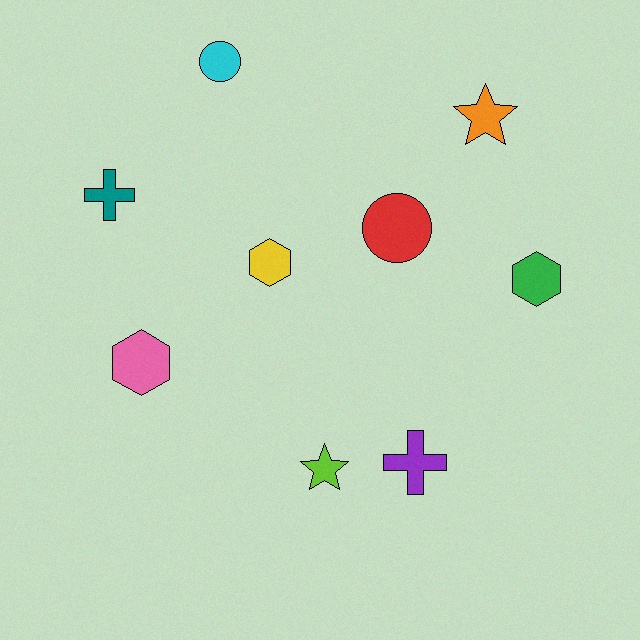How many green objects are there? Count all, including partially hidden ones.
There is 1 green object.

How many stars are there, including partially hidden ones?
There are 2 stars.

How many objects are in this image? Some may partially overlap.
There are 9 objects.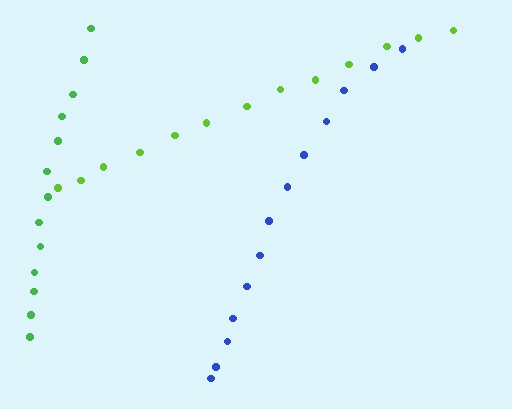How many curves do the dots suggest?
There are 3 distinct paths.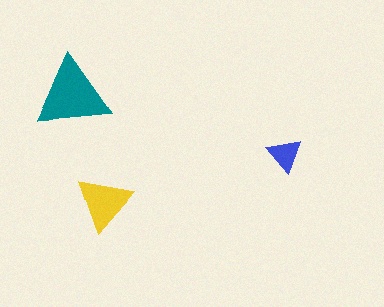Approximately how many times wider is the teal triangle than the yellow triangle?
About 1.5 times wider.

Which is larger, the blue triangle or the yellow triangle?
The yellow one.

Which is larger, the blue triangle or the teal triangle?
The teal one.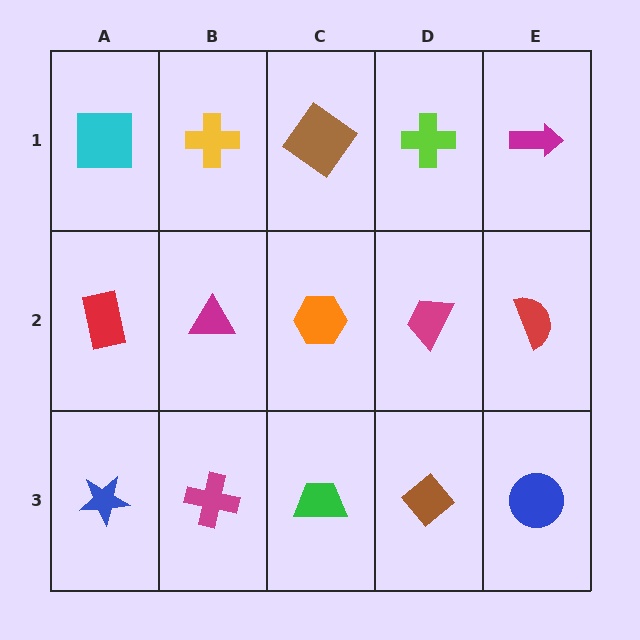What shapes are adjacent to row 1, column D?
A magenta trapezoid (row 2, column D), a brown diamond (row 1, column C), a magenta arrow (row 1, column E).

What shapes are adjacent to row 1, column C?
An orange hexagon (row 2, column C), a yellow cross (row 1, column B), a lime cross (row 1, column D).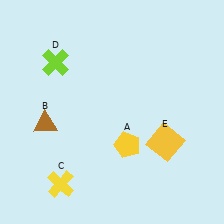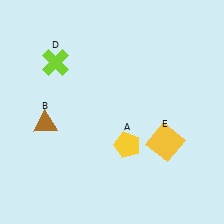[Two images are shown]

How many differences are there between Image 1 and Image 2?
There is 1 difference between the two images.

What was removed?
The yellow cross (C) was removed in Image 2.